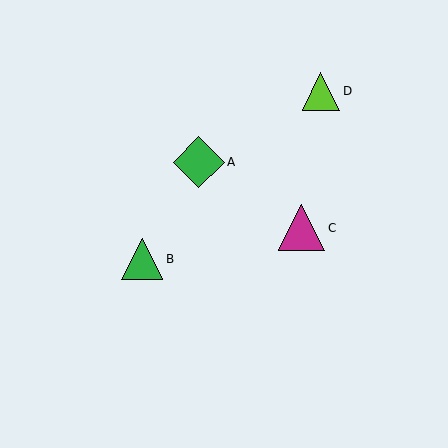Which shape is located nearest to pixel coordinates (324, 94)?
The lime triangle (labeled D) at (321, 91) is nearest to that location.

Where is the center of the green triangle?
The center of the green triangle is at (142, 259).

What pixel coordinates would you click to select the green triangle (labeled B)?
Click at (142, 259) to select the green triangle B.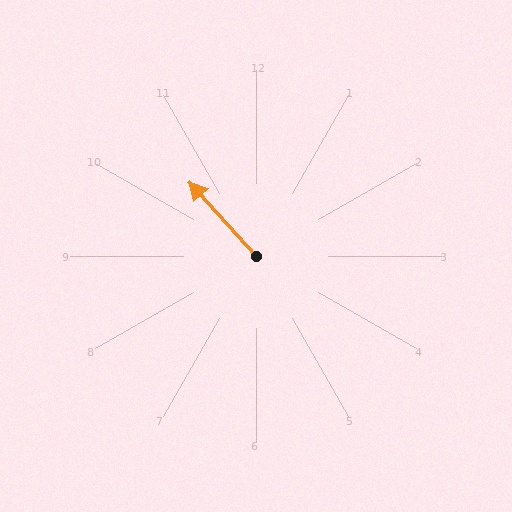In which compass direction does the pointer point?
Northwest.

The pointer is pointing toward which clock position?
Roughly 11 o'clock.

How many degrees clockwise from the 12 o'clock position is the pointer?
Approximately 318 degrees.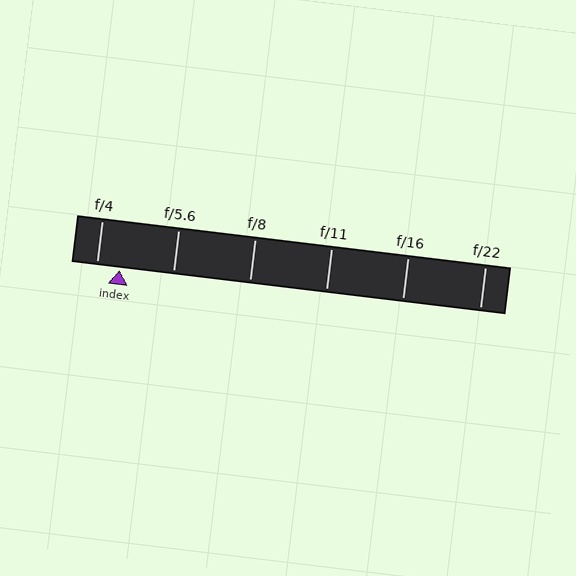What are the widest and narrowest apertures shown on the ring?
The widest aperture shown is f/4 and the narrowest is f/22.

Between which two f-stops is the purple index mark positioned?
The index mark is between f/4 and f/5.6.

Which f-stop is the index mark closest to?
The index mark is closest to f/4.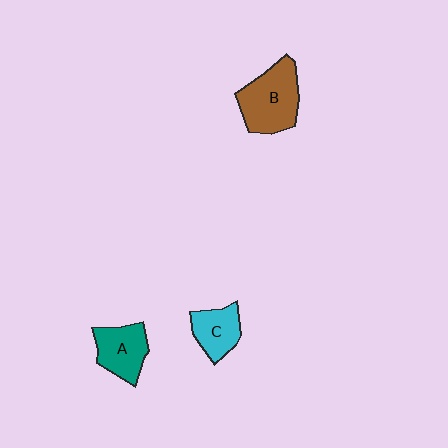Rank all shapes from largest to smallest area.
From largest to smallest: B (brown), A (teal), C (cyan).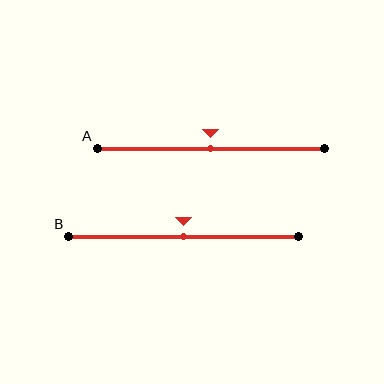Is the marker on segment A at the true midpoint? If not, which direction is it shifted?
Yes, the marker on segment A is at the true midpoint.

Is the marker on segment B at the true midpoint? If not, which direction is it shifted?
Yes, the marker on segment B is at the true midpoint.